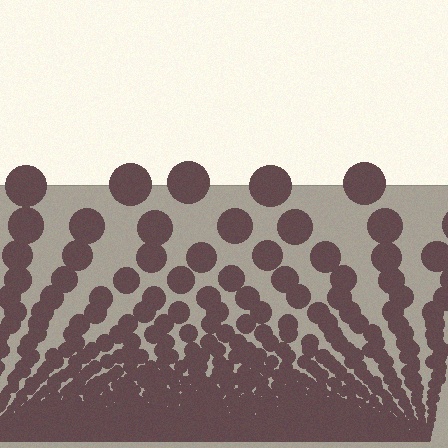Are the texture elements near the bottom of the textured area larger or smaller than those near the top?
Smaller. The gradient is inverted — elements near the bottom are smaller and denser.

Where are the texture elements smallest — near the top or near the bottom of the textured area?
Near the bottom.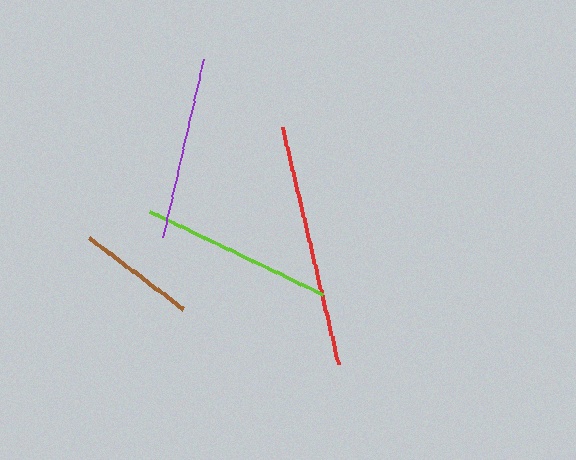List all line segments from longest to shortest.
From longest to shortest: red, lime, purple, brown.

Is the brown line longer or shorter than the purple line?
The purple line is longer than the brown line.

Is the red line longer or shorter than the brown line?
The red line is longer than the brown line.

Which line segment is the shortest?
The brown line is the shortest at approximately 117 pixels.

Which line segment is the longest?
The red line is the longest at approximately 243 pixels.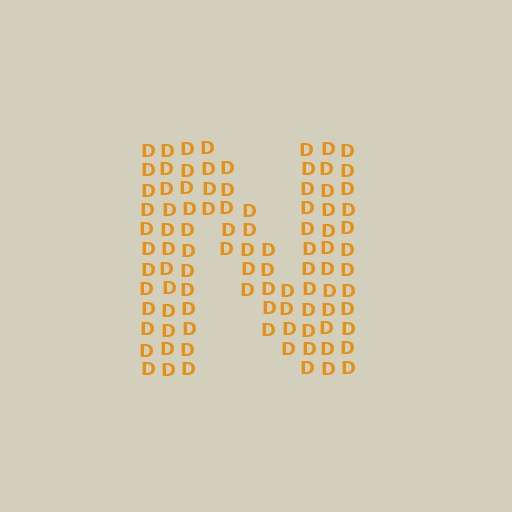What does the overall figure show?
The overall figure shows the letter N.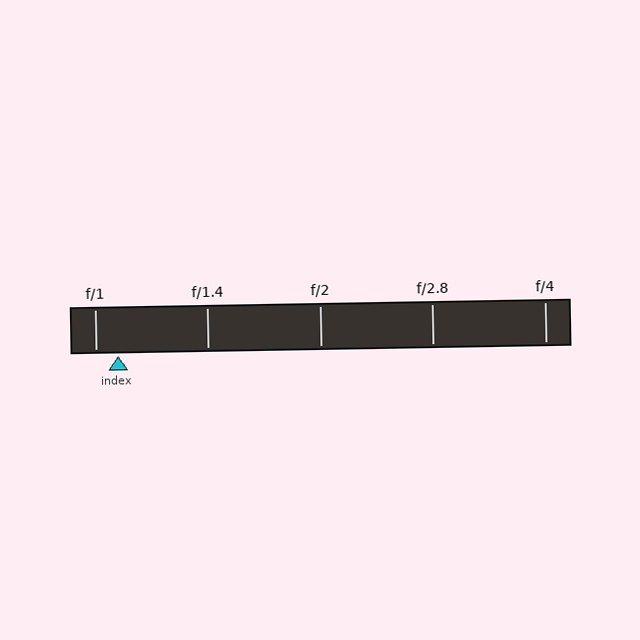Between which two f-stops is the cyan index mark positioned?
The index mark is between f/1 and f/1.4.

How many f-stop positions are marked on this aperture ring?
There are 5 f-stop positions marked.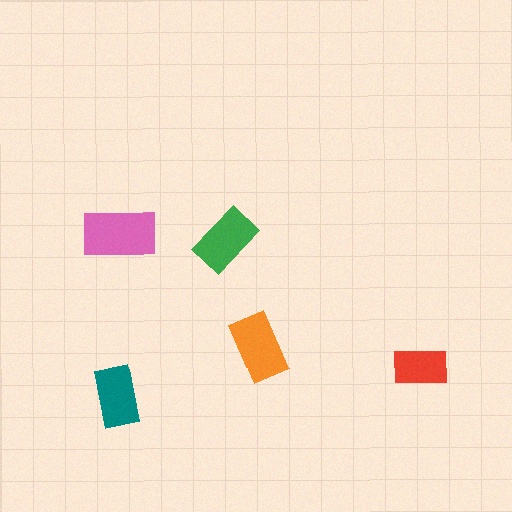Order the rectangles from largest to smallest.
the pink one, the orange one, the green one, the teal one, the red one.